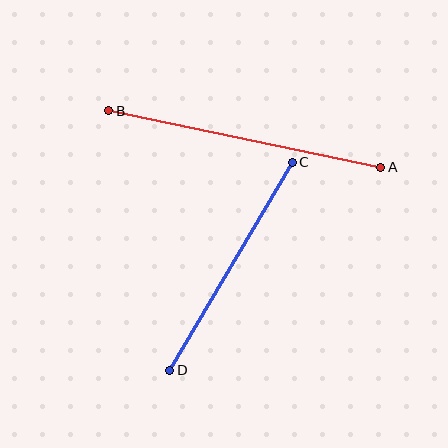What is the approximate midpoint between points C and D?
The midpoint is at approximately (231, 266) pixels.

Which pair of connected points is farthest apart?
Points A and B are farthest apart.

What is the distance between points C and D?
The distance is approximately 241 pixels.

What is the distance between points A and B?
The distance is approximately 278 pixels.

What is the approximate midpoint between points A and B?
The midpoint is at approximately (245, 139) pixels.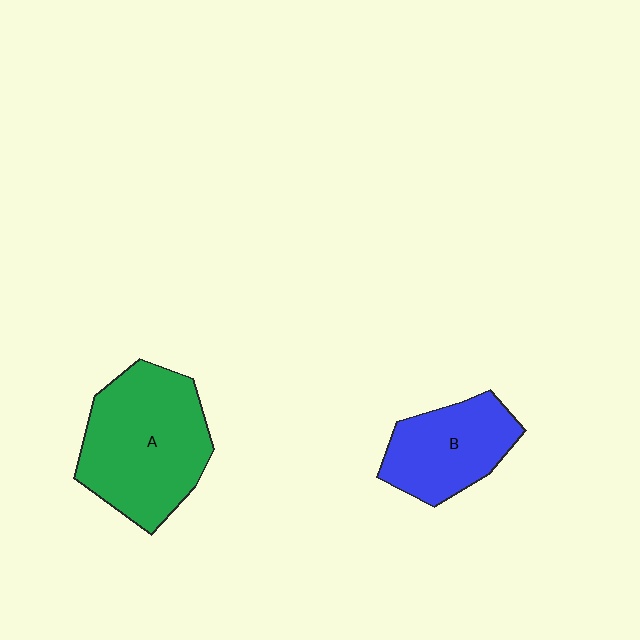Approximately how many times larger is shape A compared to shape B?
Approximately 1.6 times.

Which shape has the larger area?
Shape A (green).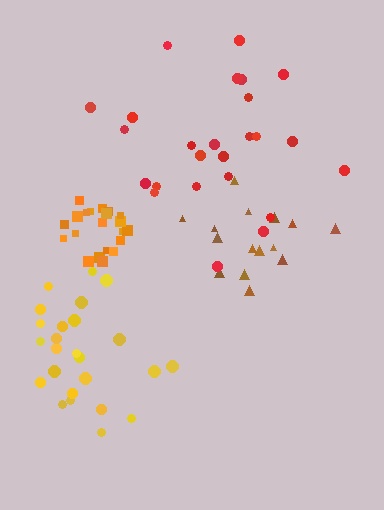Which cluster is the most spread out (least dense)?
Red.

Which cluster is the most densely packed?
Orange.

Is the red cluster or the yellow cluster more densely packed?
Yellow.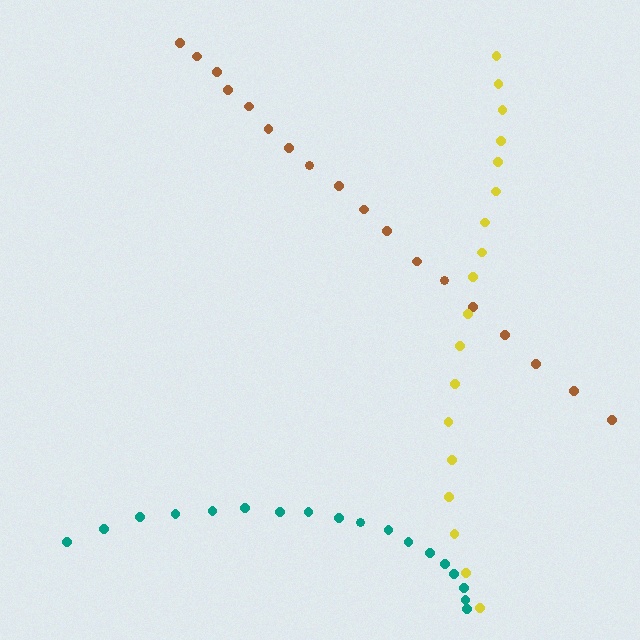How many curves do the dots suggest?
There are 3 distinct paths.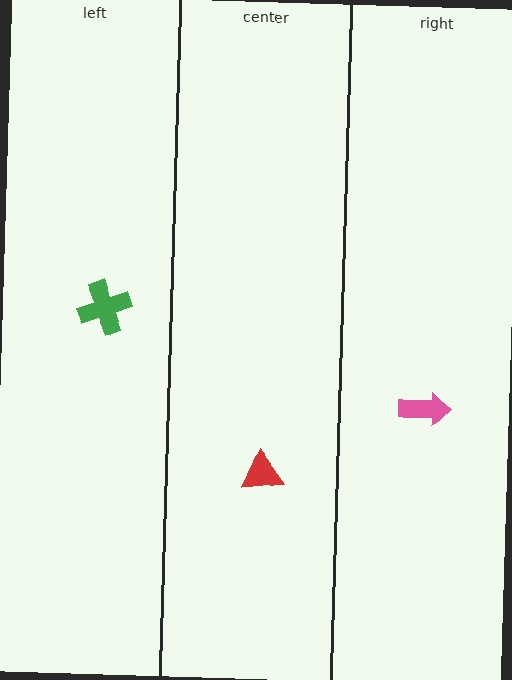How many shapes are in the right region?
1.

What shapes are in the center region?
The red triangle.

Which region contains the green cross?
The left region.